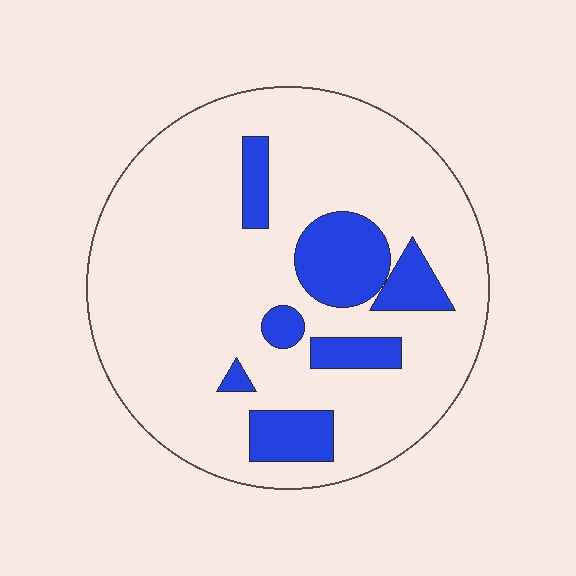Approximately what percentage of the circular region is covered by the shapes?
Approximately 20%.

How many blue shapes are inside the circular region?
7.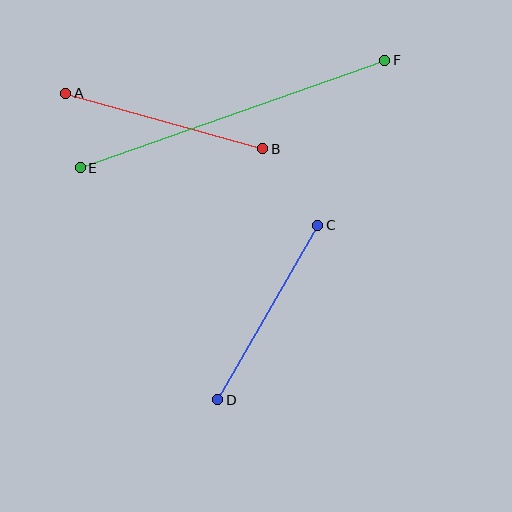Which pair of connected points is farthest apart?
Points E and F are farthest apart.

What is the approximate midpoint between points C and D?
The midpoint is at approximately (268, 313) pixels.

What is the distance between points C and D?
The distance is approximately 201 pixels.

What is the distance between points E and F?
The distance is approximately 323 pixels.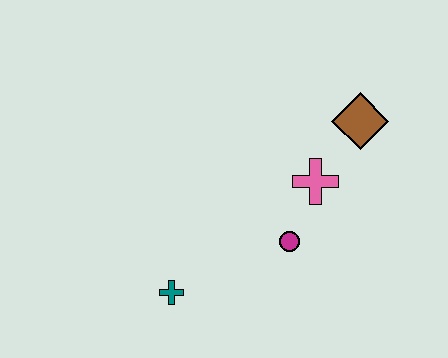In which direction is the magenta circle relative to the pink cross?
The magenta circle is below the pink cross.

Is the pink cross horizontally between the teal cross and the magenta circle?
No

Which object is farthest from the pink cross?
The teal cross is farthest from the pink cross.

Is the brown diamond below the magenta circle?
No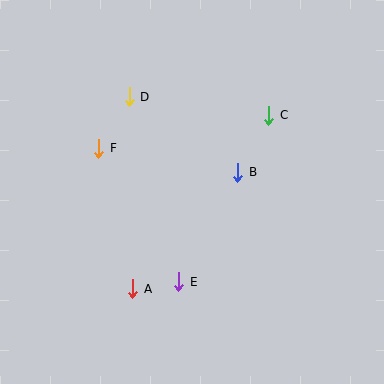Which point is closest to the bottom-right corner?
Point E is closest to the bottom-right corner.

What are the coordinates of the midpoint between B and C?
The midpoint between B and C is at (253, 144).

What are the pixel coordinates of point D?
Point D is at (129, 97).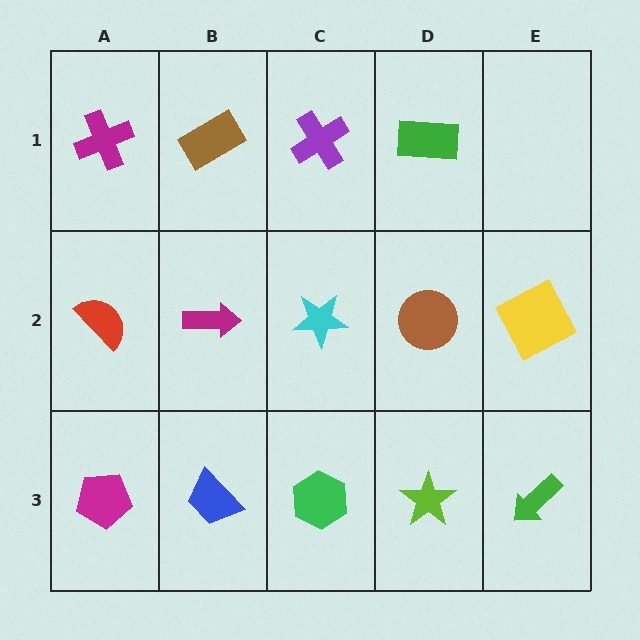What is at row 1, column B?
A brown rectangle.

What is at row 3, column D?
A lime star.